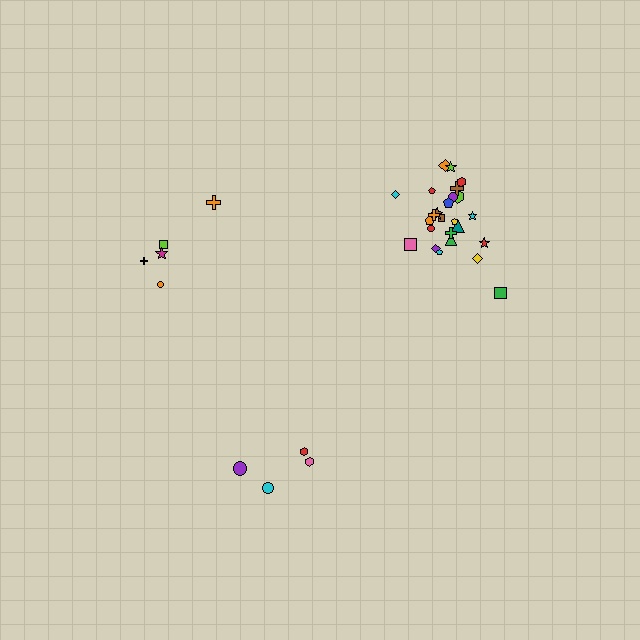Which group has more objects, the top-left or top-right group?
The top-right group.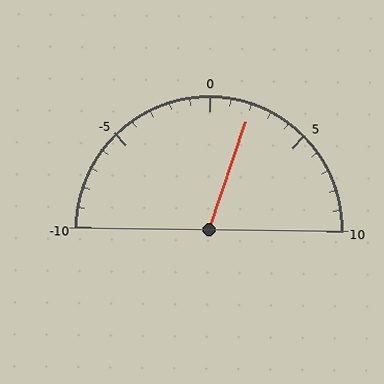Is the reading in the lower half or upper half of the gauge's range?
The reading is in the upper half of the range (-10 to 10).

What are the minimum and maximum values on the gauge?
The gauge ranges from -10 to 10.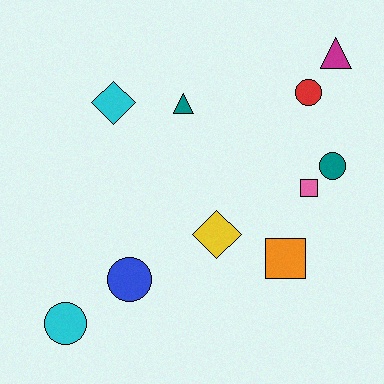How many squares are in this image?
There are 2 squares.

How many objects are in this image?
There are 10 objects.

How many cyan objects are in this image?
There are 2 cyan objects.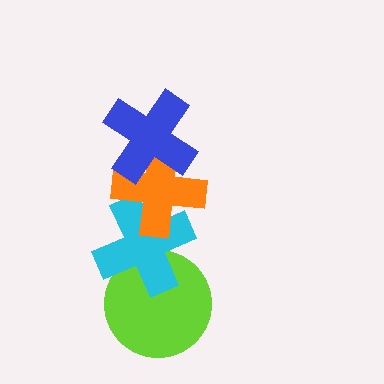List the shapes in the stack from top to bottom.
From top to bottom: the blue cross, the orange cross, the cyan cross, the lime circle.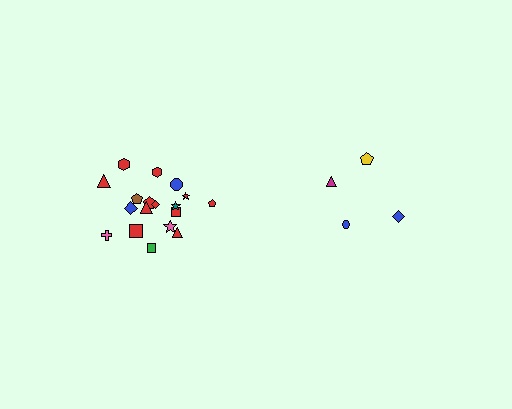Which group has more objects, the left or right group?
The left group.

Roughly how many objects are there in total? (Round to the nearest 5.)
Roughly 20 objects in total.